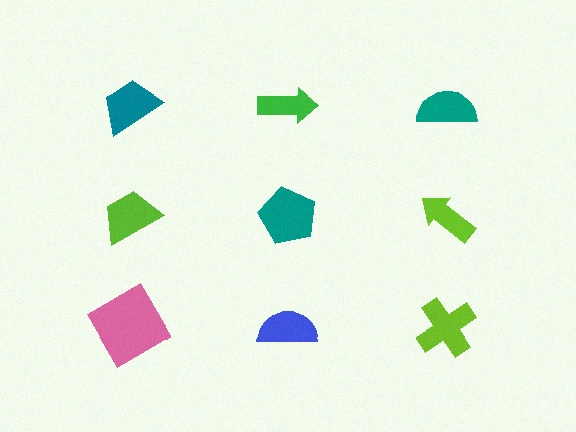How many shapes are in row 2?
3 shapes.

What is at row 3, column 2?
A blue semicircle.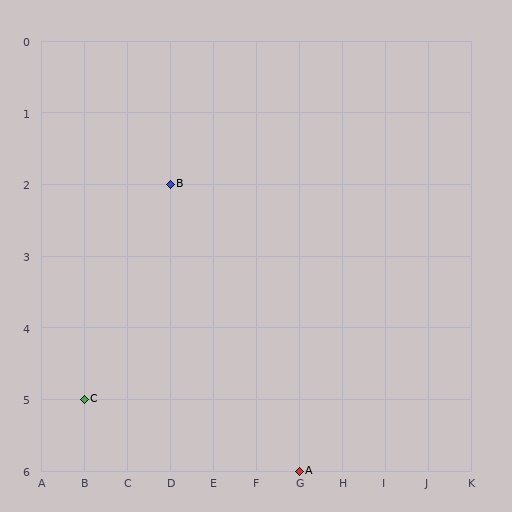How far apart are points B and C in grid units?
Points B and C are 2 columns and 3 rows apart (about 3.6 grid units diagonally).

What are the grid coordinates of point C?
Point C is at grid coordinates (B, 5).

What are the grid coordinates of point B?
Point B is at grid coordinates (D, 2).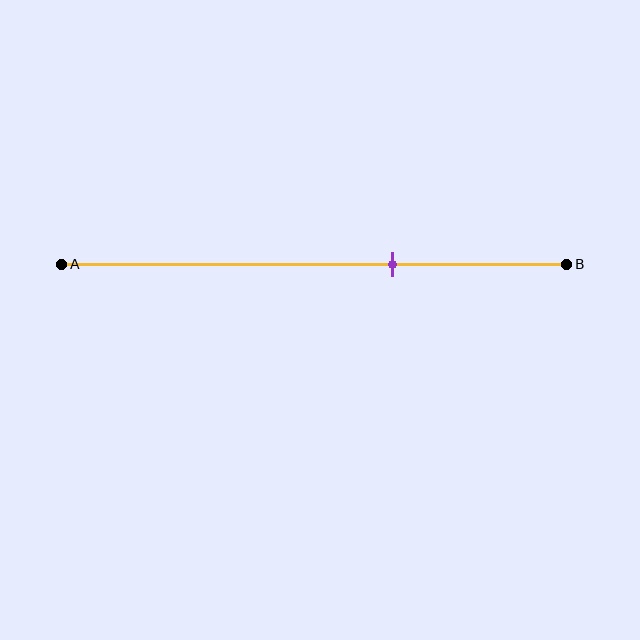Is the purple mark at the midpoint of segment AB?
No, the mark is at about 65% from A, not at the 50% midpoint.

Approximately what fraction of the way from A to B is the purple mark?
The purple mark is approximately 65% of the way from A to B.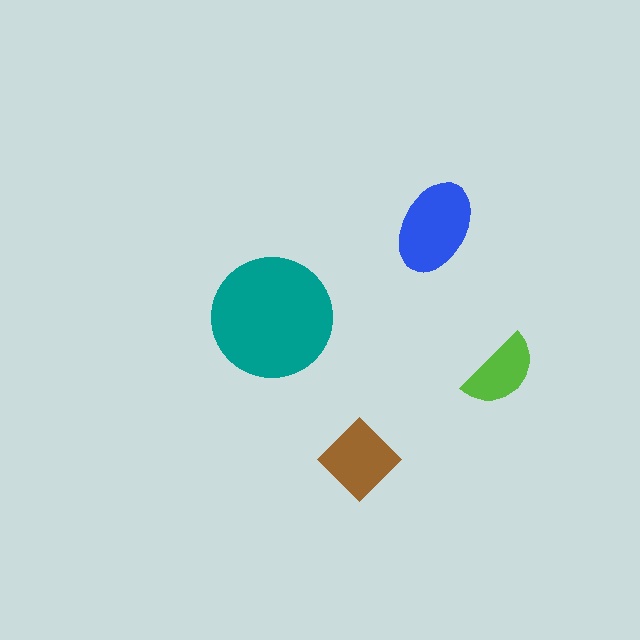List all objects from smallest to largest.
The lime semicircle, the brown diamond, the blue ellipse, the teal circle.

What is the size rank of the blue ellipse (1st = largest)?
2nd.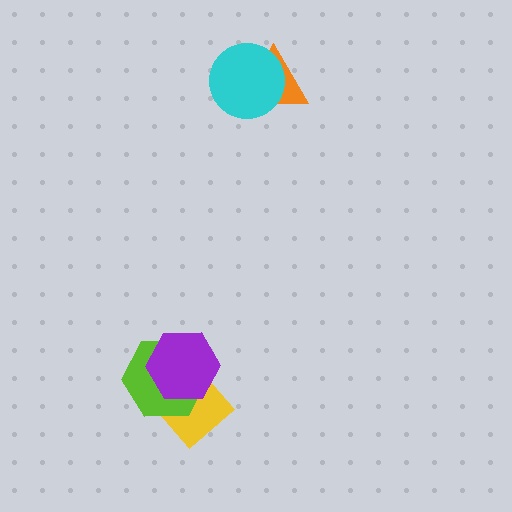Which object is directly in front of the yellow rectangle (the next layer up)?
The lime hexagon is directly in front of the yellow rectangle.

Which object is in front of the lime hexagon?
The purple hexagon is in front of the lime hexagon.